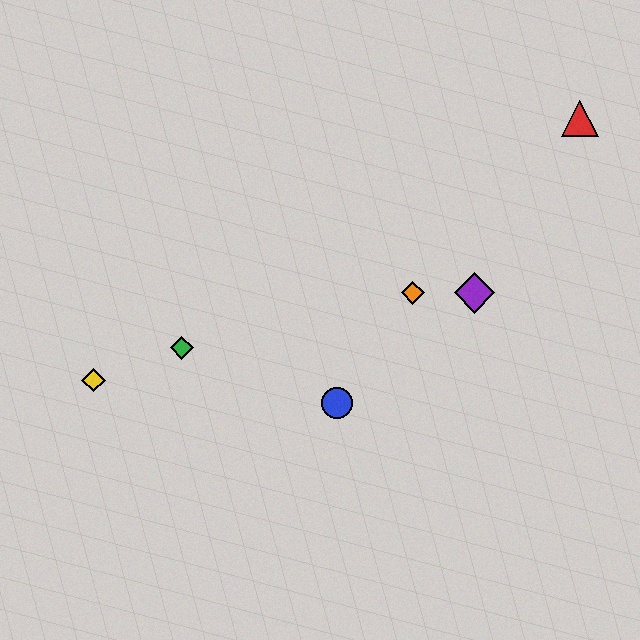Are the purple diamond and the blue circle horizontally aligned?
No, the purple diamond is at y≈293 and the blue circle is at y≈403.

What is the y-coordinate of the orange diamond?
The orange diamond is at y≈293.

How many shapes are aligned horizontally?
2 shapes (the purple diamond, the orange diamond) are aligned horizontally.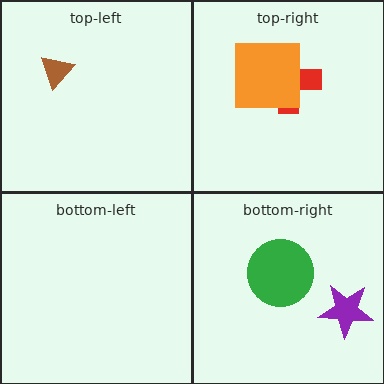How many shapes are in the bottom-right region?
2.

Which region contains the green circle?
The bottom-right region.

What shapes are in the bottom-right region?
The purple star, the green circle.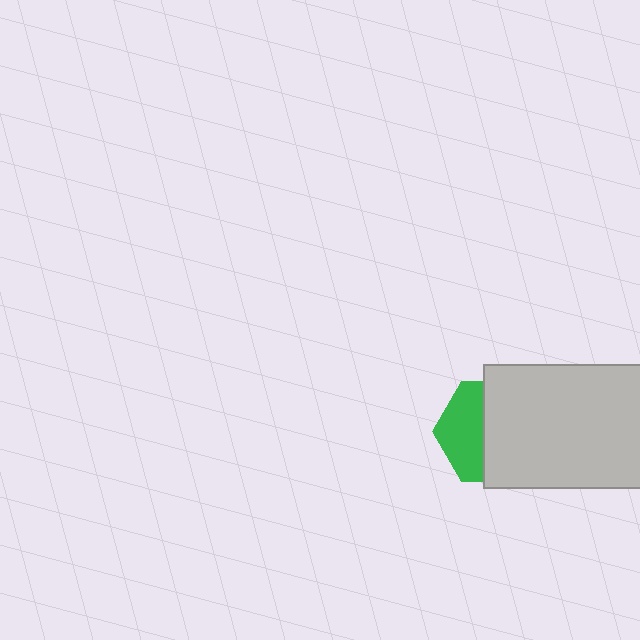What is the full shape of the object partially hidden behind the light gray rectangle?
The partially hidden object is a green hexagon.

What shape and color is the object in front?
The object in front is a light gray rectangle.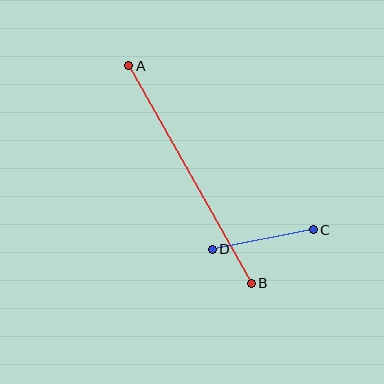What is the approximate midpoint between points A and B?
The midpoint is at approximately (190, 174) pixels.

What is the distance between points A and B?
The distance is approximately 250 pixels.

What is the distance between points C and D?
The distance is approximately 102 pixels.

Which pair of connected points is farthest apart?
Points A and B are farthest apart.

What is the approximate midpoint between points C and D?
The midpoint is at approximately (263, 240) pixels.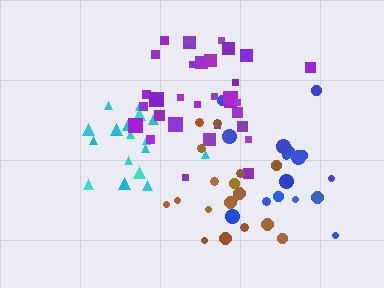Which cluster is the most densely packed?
Cyan.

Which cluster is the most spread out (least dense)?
Blue.